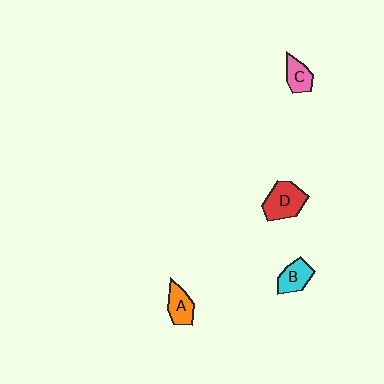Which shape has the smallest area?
Shape C (pink).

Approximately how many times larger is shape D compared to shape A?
Approximately 1.5 times.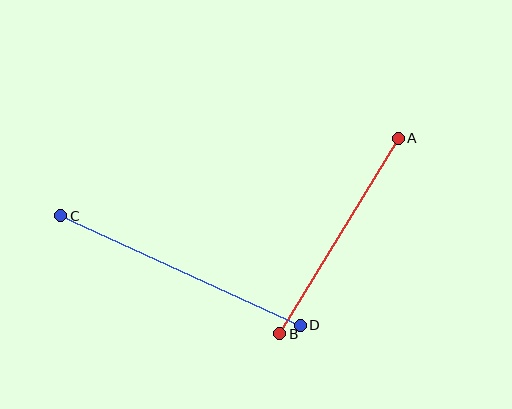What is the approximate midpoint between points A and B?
The midpoint is at approximately (339, 236) pixels.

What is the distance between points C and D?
The distance is approximately 264 pixels.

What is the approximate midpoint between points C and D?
The midpoint is at approximately (180, 270) pixels.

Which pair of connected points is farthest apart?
Points C and D are farthest apart.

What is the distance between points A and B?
The distance is approximately 229 pixels.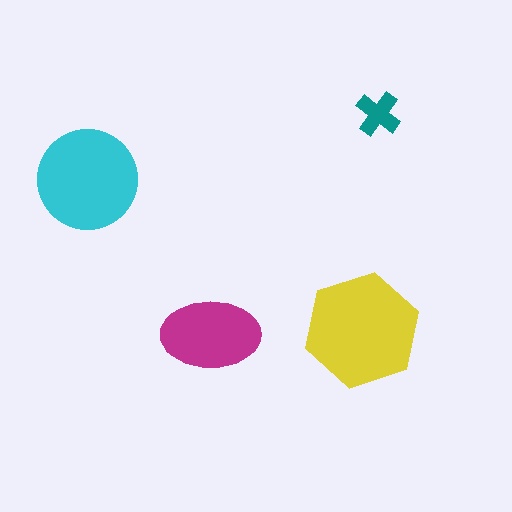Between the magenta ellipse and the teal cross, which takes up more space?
The magenta ellipse.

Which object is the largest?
The yellow hexagon.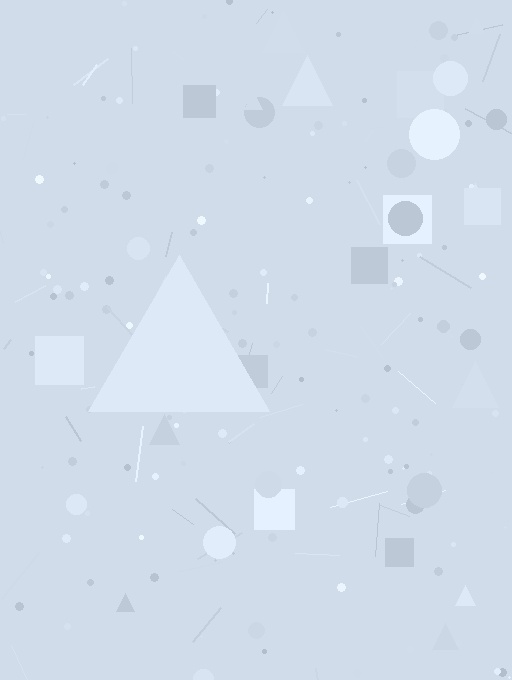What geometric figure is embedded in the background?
A triangle is embedded in the background.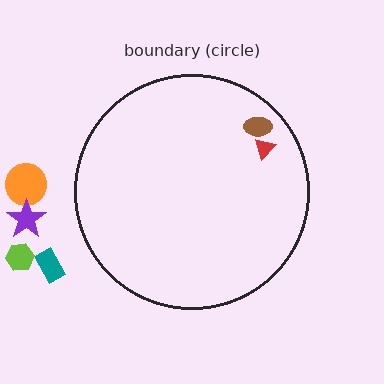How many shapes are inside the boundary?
2 inside, 4 outside.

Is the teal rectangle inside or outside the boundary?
Outside.